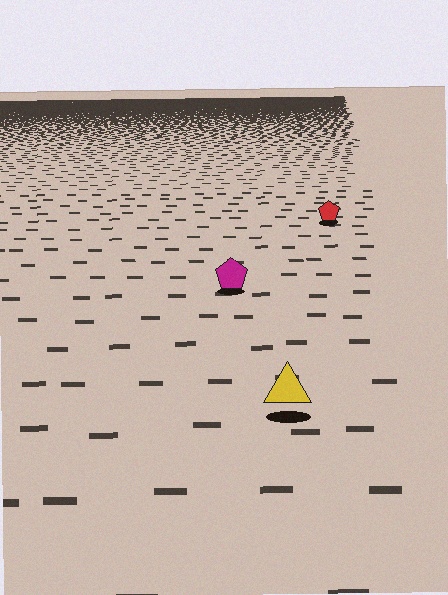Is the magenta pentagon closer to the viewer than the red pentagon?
Yes. The magenta pentagon is closer — you can tell from the texture gradient: the ground texture is coarser near it.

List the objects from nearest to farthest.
From nearest to farthest: the yellow triangle, the magenta pentagon, the red pentagon.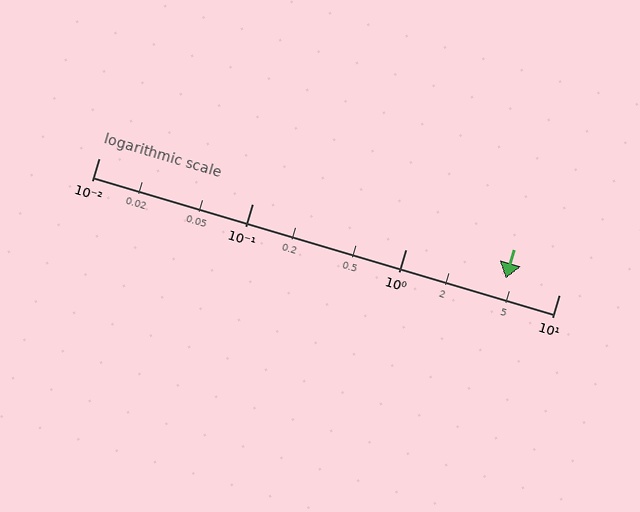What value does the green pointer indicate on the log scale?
The pointer indicates approximately 4.5.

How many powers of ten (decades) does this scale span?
The scale spans 3 decades, from 0.01 to 10.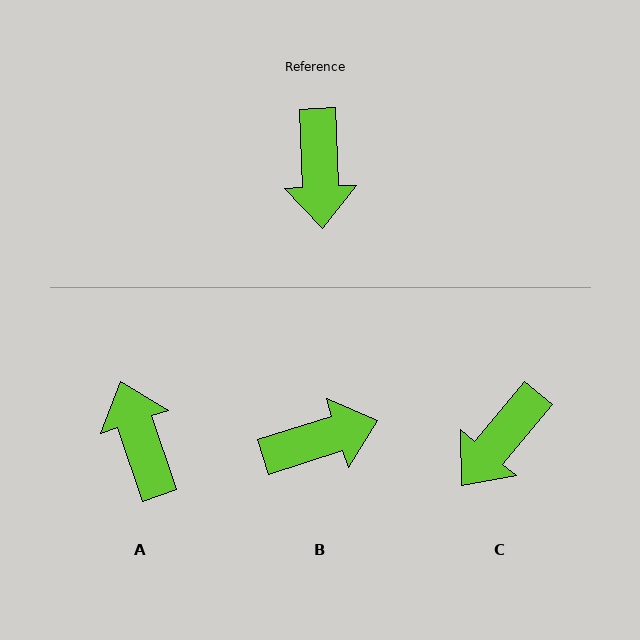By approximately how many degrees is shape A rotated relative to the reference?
Approximately 164 degrees clockwise.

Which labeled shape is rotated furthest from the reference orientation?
A, about 164 degrees away.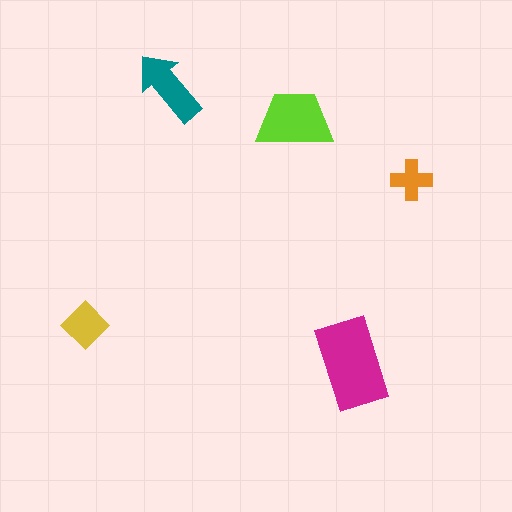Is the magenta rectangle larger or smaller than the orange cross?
Larger.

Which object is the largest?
The magenta rectangle.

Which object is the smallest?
The orange cross.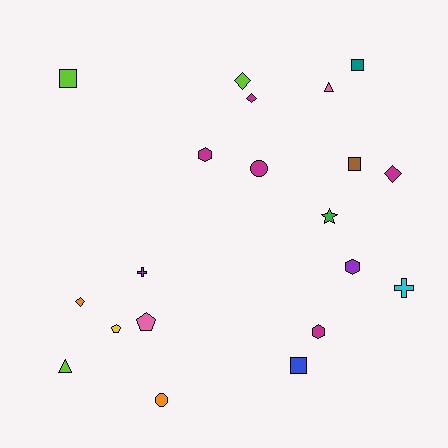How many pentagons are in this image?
There are 2 pentagons.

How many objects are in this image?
There are 20 objects.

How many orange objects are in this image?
There are 2 orange objects.